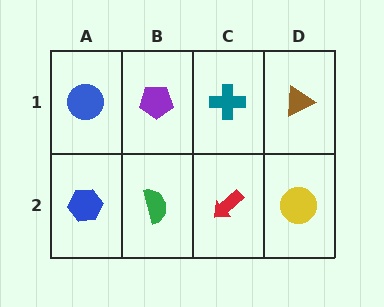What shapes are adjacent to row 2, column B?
A purple pentagon (row 1, column B), a blue hexagon (row 2, column A), a red arrow (row 2, column C).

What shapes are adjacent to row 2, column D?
A brown triangle (row 1, column D), a red arrow (row 2, column C).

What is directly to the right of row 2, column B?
A red arrow.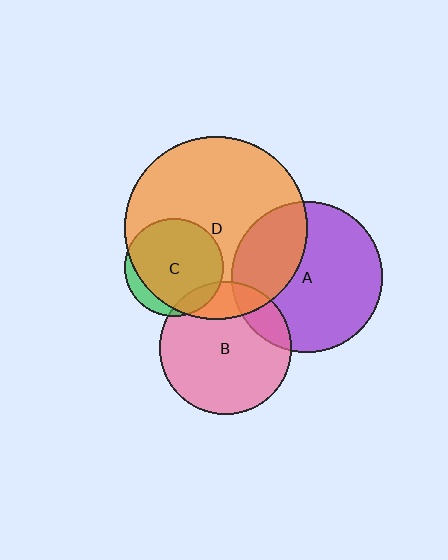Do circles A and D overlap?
Yes.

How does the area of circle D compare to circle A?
Approximately 1.5 times.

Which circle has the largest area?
Circle D (orange).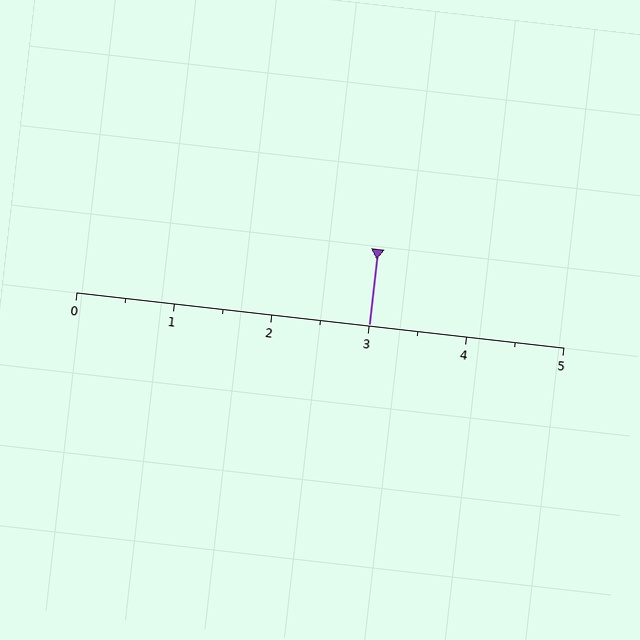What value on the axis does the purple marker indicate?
The marker indicates approximately 3.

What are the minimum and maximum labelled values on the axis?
The axis runs from 0 to 5.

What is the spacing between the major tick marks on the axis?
The major ticks are spaced 1 apart.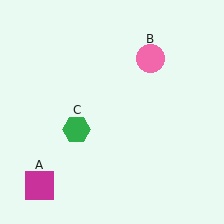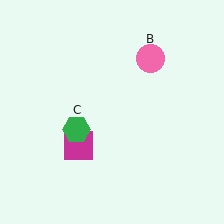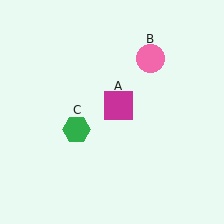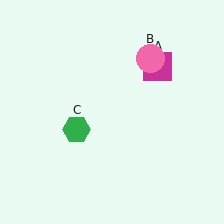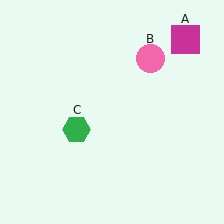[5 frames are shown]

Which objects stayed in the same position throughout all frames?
Pink circle (object B) and green hexagon (object C) remained stationary.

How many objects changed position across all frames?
1 object changed position: magenta square (object A).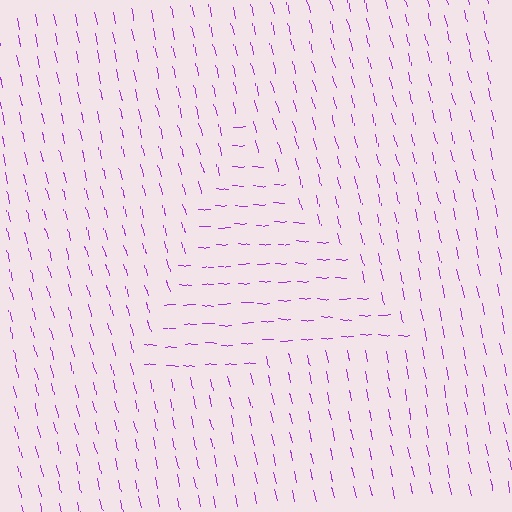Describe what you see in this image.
The image is filled with small purple line segments. A triangle region in the image has lines oriented differently from the surrounding lines, creating a visible texture boundary.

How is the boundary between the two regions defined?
The boundary is defined purely by a change in line orientation (approximately 73 degrees difference). All lines are the same color and thickness.